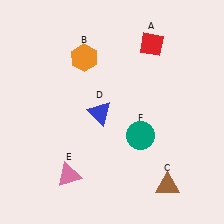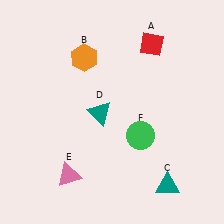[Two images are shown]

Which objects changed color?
C changed from brown to teal. D changed from blue to teal. F changed from teal to green.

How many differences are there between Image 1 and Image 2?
There are 3 differences between the two images.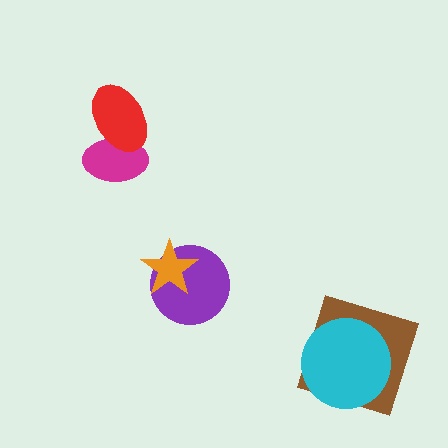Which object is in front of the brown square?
The cyan circle is in front of the brown square.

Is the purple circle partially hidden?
Yes, it is partially covered by another shape.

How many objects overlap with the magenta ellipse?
1 object overlaps with the magenta ellipse.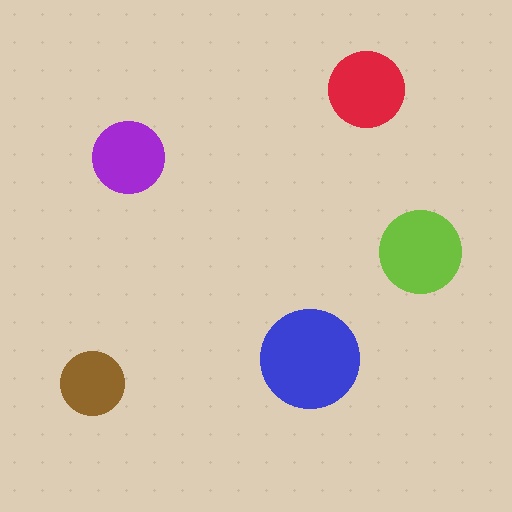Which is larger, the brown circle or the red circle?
The red one.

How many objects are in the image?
There are 5 objects in the image.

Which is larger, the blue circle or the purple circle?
The blue one.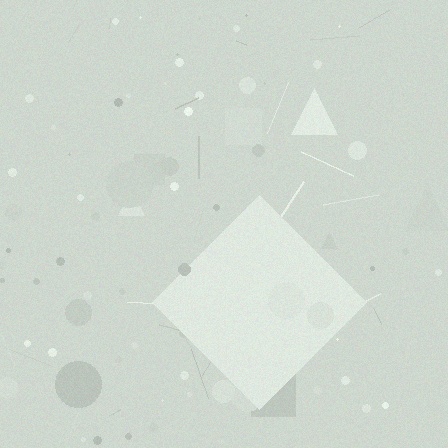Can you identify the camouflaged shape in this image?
The camouflaged shape is a diamond.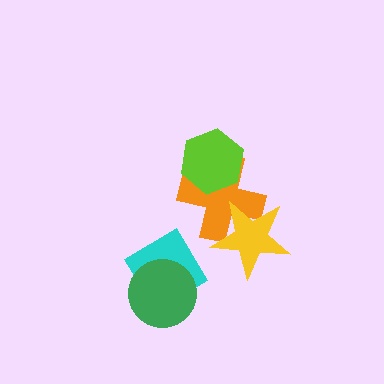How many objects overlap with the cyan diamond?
1 object overlaps with the cyan diamond.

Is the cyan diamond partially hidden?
Yes, it is partially covered by another shape.